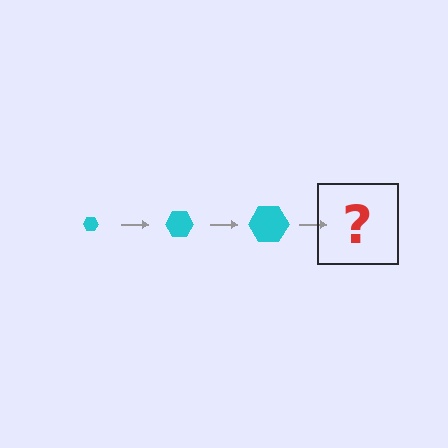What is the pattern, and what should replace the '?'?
The pattern is that the hexagon gets progressively larger each step. The '?' should be a cyan hexagon, larger than the previous one.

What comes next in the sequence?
The next element should be a cyan hexagon, larger than the previous one.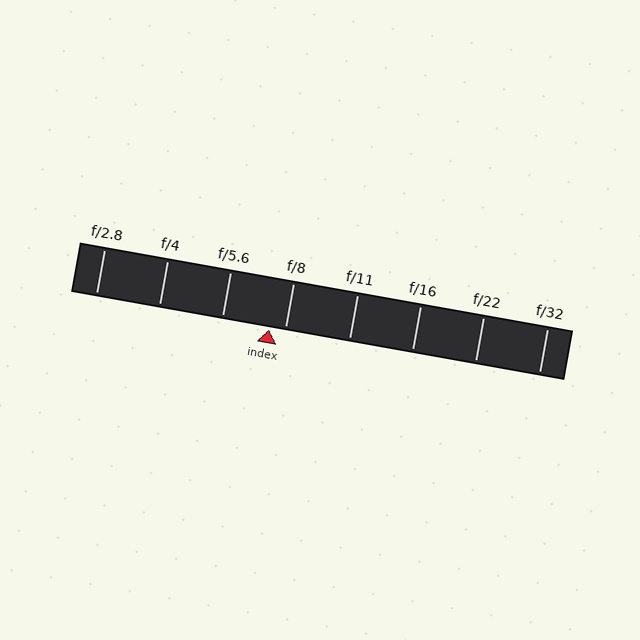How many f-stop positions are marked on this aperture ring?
There are 8 f-stop positions marked.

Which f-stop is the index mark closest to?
The index mark is closest to f/8.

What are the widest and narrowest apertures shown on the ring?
The widest aperture shown is f/2.8 and the narrowest is f/32.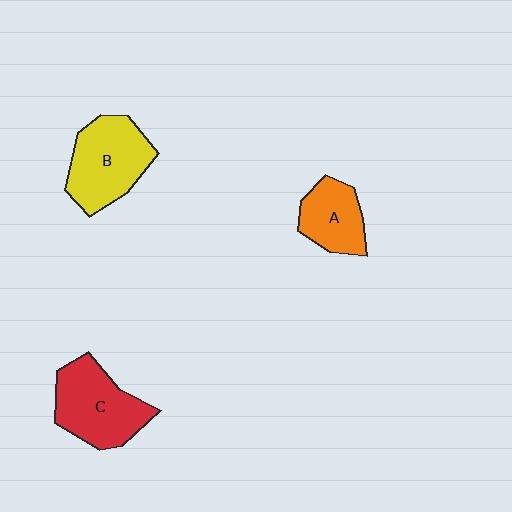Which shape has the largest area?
Shape B (yellow).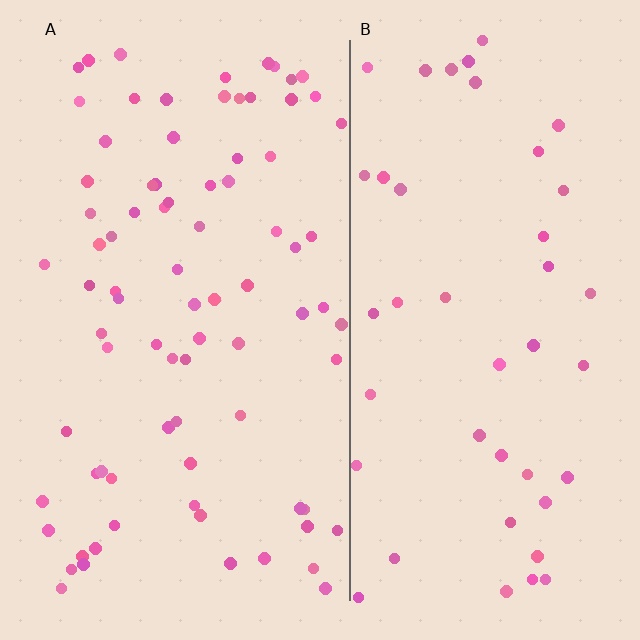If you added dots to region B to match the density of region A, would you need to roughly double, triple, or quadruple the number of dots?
Approximately double.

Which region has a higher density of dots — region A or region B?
A (the left).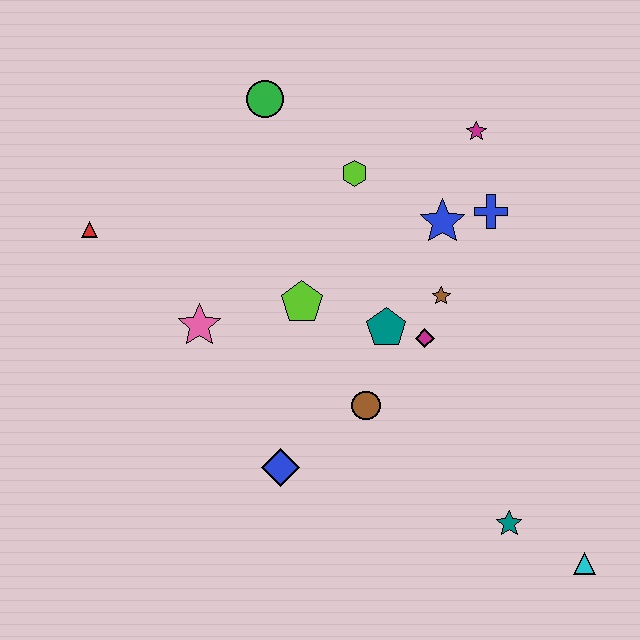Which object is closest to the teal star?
The cyan triangle is closest to the teal star.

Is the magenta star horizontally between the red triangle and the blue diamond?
No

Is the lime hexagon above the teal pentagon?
Yes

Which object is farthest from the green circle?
The cyan triangle is farthest from the green circle.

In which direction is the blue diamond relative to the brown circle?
The blue diamond is to the left of the brown circle.